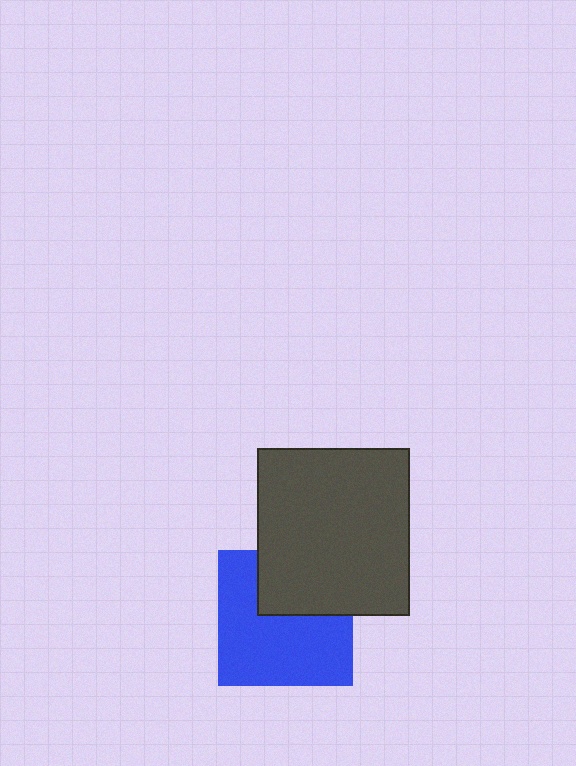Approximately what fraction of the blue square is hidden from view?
Roughly 34% of the blue square is hidden behind the dark gray rectangle.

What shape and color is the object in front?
The object in front is a dark gray rectangle.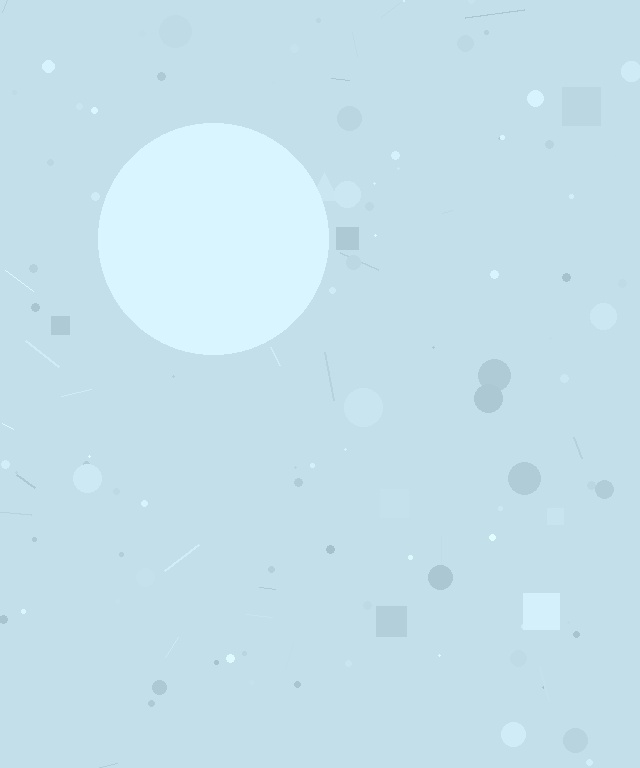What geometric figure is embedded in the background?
A circle is embedded in the background.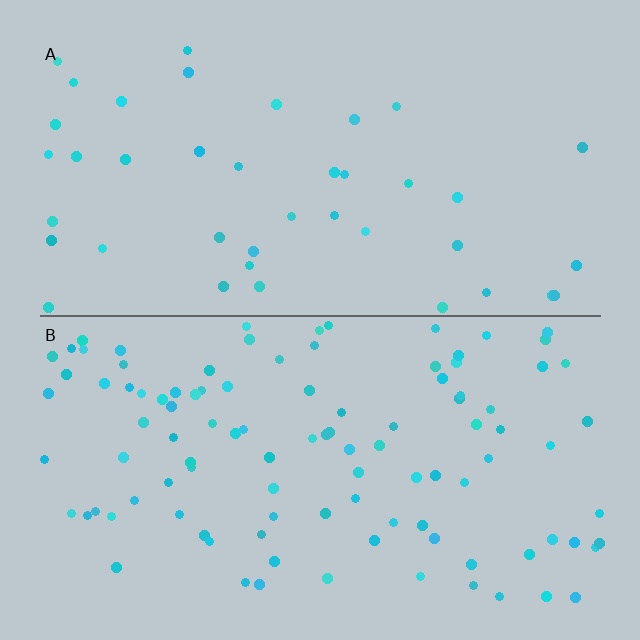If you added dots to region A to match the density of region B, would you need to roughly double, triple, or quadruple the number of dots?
Approximately triple.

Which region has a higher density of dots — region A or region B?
B (the bottom).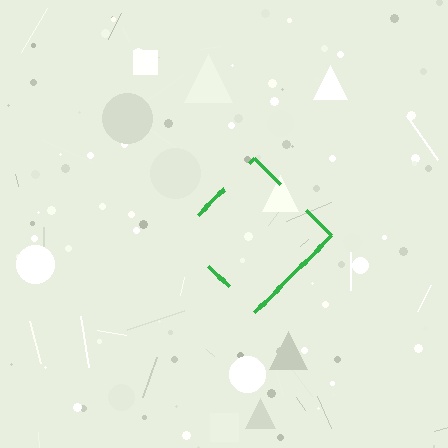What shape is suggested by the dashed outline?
The dashed outline suggests a diamond.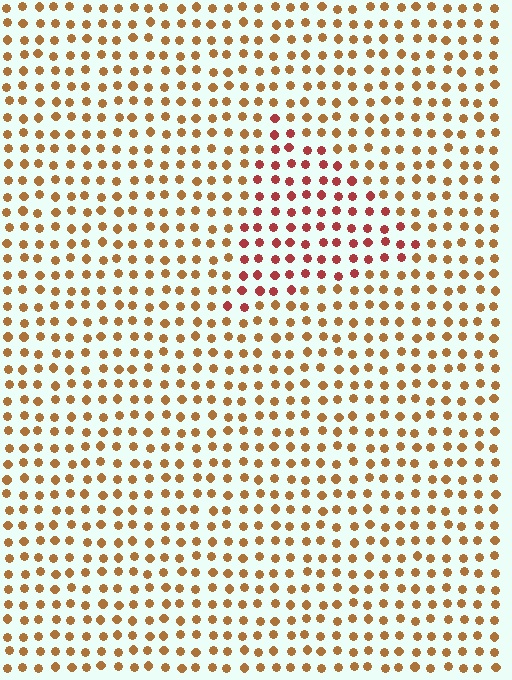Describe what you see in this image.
The image is filled with small brown elements in a uniform arrangement. A triangle-shaped region is visible where the elements are tinted to a slightly different hue, forming a subtle color boundary.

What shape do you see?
I see a triangle.